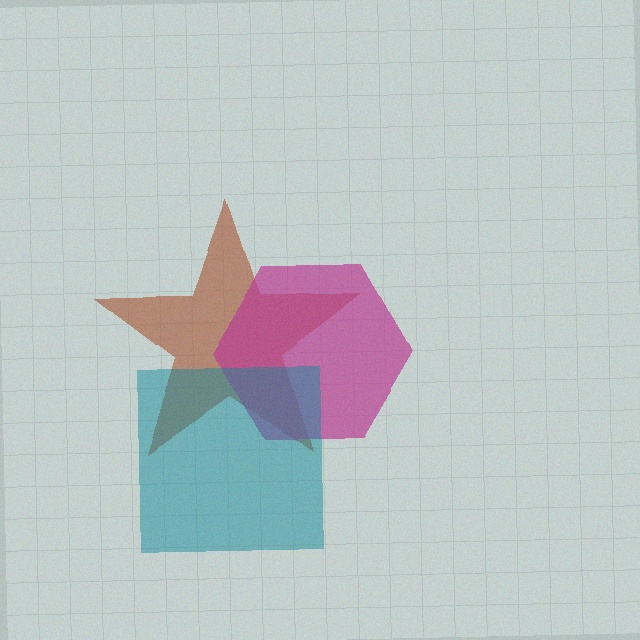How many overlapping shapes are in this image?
There are 3 overlapping shapes in the image.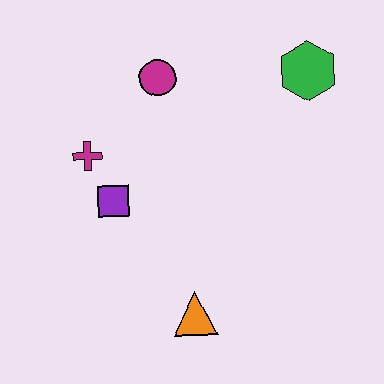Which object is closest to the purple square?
The magenta cross is closest to the purple square.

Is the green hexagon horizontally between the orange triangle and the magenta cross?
No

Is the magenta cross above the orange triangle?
Yes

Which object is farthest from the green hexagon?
The orange triangle is farthest from the green hexagon.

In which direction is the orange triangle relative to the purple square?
The orange triangle is below the purple square.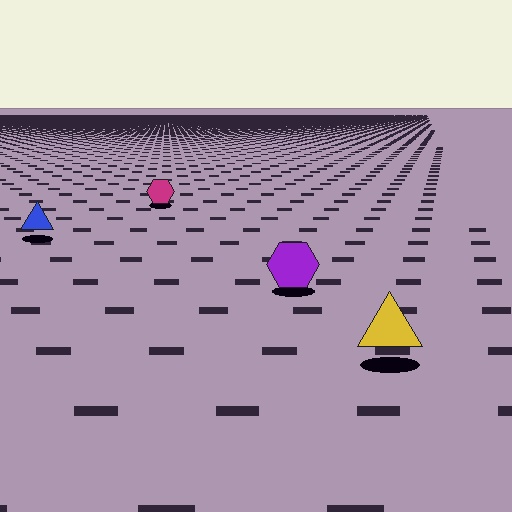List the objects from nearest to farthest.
From nearest to farthest: the yellow triangle, the purple hexagon, the blue triangle, the magenta hexagon.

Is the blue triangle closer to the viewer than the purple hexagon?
No. The purple hexagon is closer — you can tell from the texture gradient: the ground texture is coarser near it.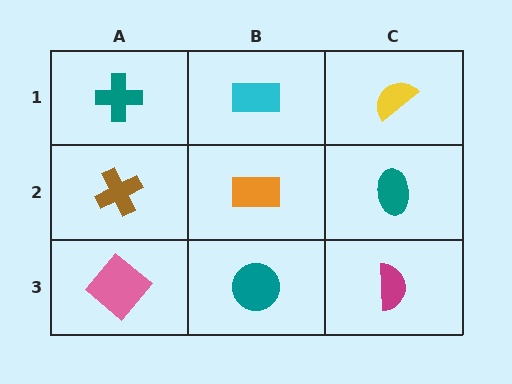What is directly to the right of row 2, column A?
An orange rectangle.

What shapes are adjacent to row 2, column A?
A teal cross (row 1, column A), a pink diamond (row 3, column A), an orange rectangle (row 2, column B).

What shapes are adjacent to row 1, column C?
A teal ellipse (row 2, column C), a cyan rectangle (row 1, column B).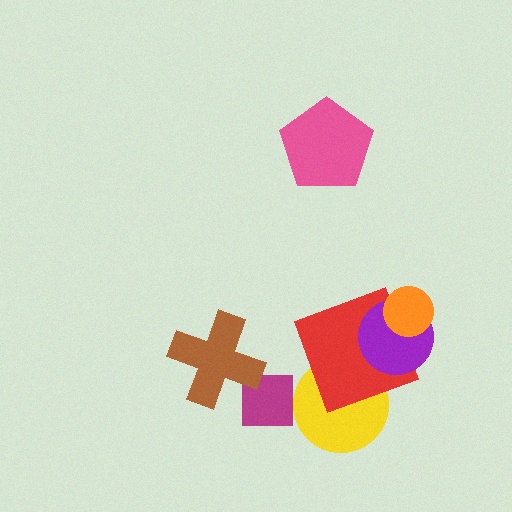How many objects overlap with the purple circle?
2 objects overlap with the purple circle.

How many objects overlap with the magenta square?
1 object overlaps with the magenta square.